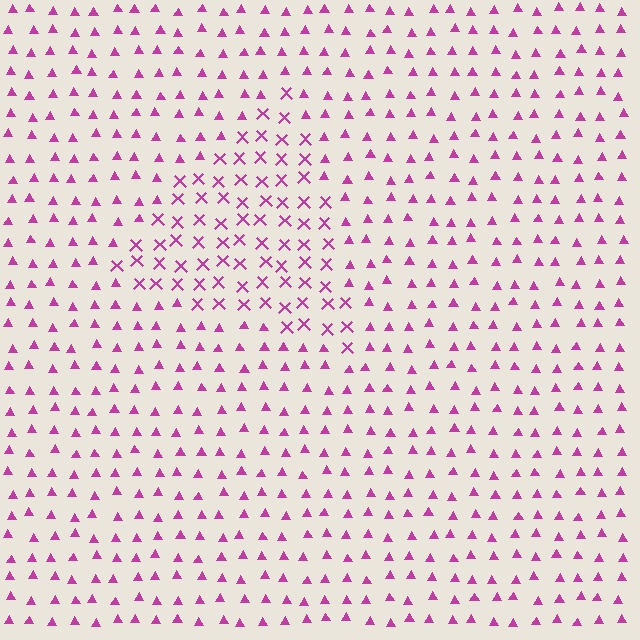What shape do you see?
I see a triangle.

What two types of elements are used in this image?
The image uses X marks inside the triangle region and triangles outside it.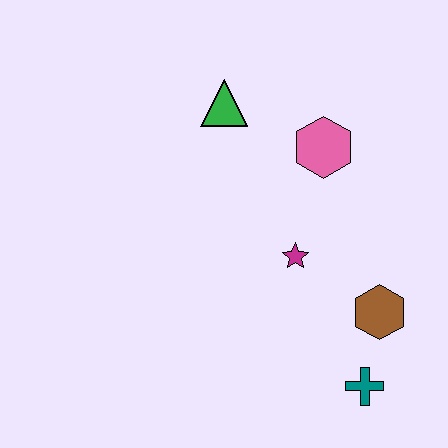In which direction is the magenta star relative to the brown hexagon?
The magenta star is to the left of the brown hexagon.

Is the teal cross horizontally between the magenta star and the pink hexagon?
No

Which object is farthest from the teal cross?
The green triangle is farthest from the teal cross.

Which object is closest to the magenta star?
The brown hexagon is closest to the magenta star.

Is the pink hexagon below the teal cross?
No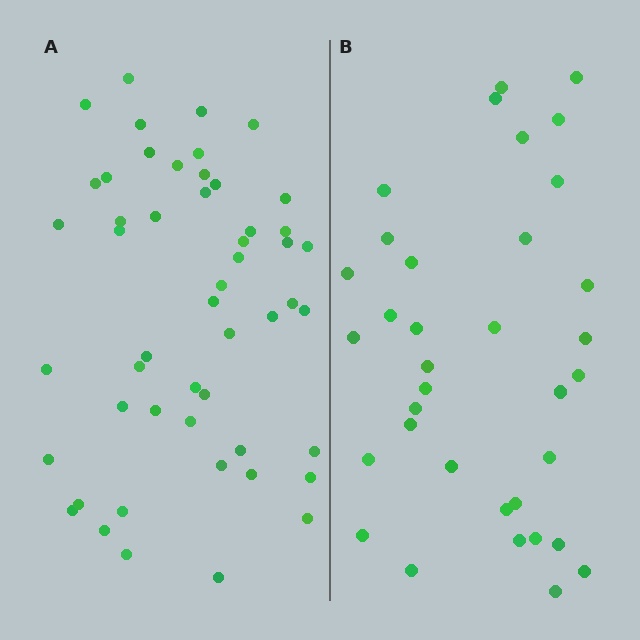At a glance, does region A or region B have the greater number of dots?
Region A (the left region) has more dots.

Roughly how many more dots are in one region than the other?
Region A has approximately 15 more dots than region B.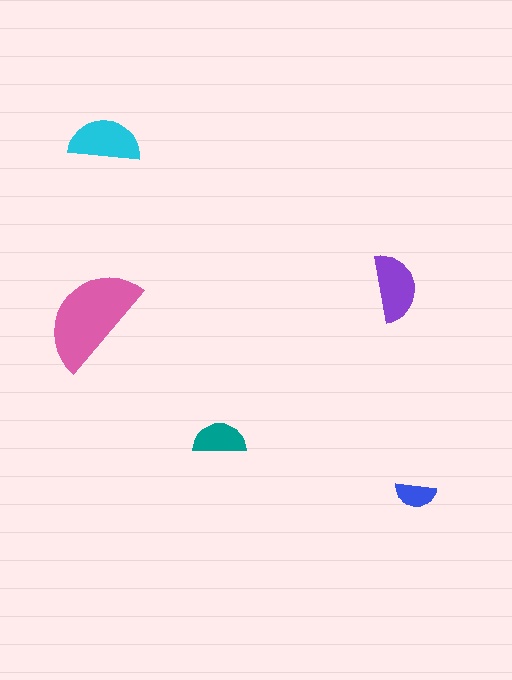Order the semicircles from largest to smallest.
the pink one, the cyan one, the purple one, the teal one, the blue one.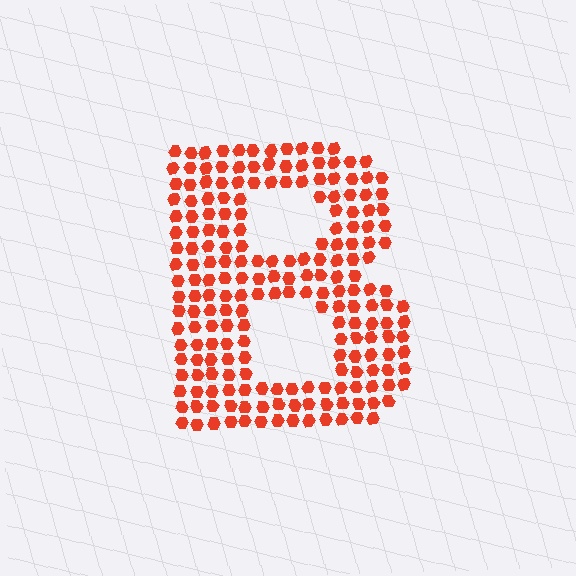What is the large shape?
The large shape is the letter B.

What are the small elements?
The small elements are hexagons.